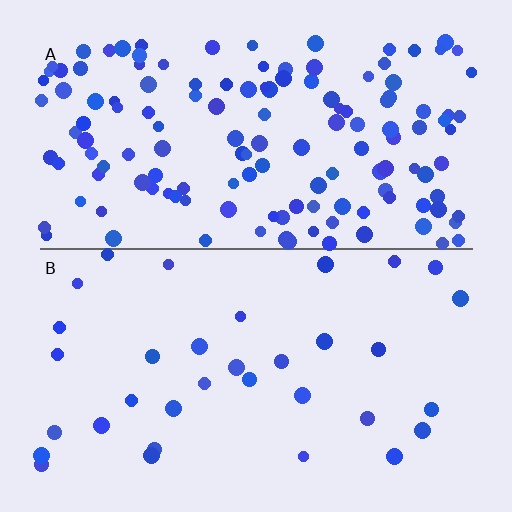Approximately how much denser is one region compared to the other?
Approximately 4.2× — region A over region B.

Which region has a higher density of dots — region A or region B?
A (the top).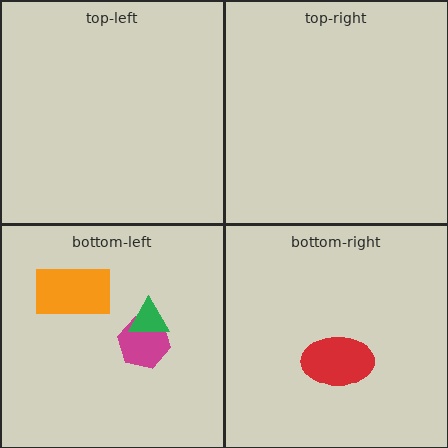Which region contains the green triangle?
The bottom-left region.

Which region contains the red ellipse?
The bottom-right region.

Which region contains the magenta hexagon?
The bottom-left region.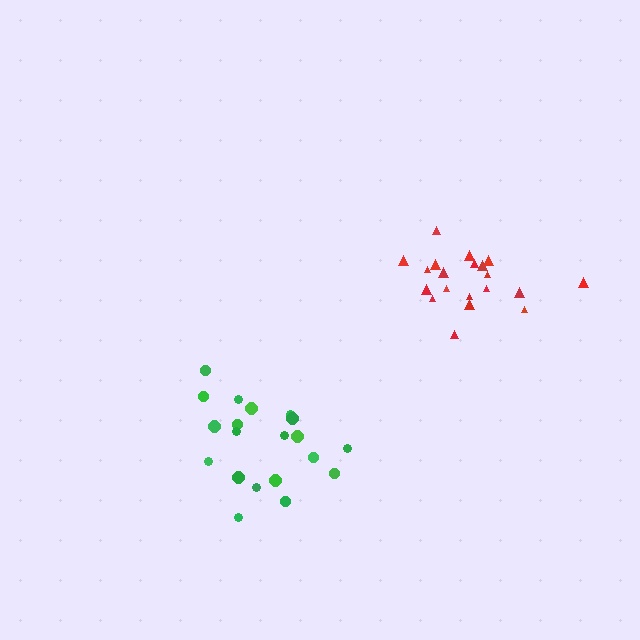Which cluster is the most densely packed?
Red.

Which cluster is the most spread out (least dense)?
Green.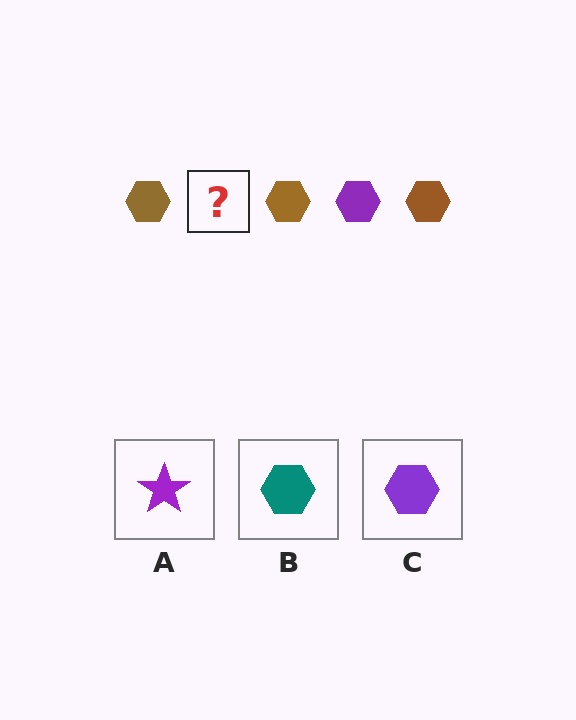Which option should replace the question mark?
Option C.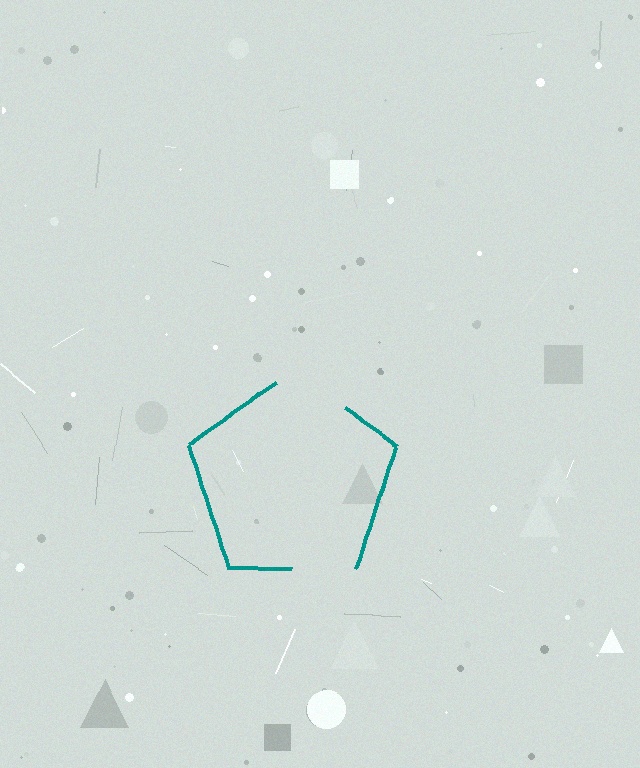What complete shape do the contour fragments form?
The contour fragments form a pentagon.